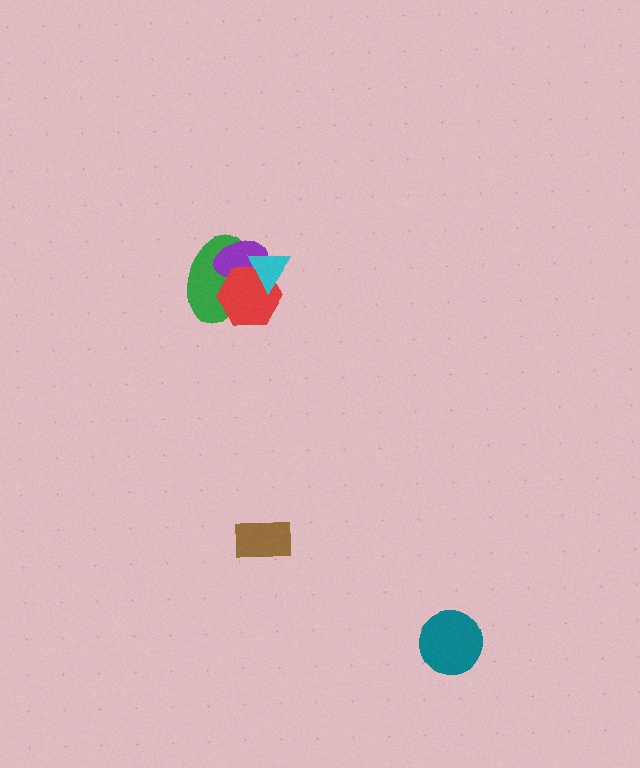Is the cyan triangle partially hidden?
No, no other shape covers it.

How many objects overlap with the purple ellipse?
3 objects overlap with the purple ellipse.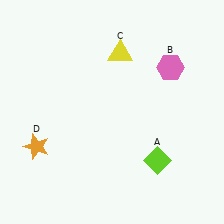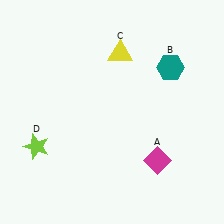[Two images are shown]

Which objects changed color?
A changed from lime to magenta. B changed from pink to teal. D changed from orange to lime.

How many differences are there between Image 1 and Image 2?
There are 3 differences between the two images.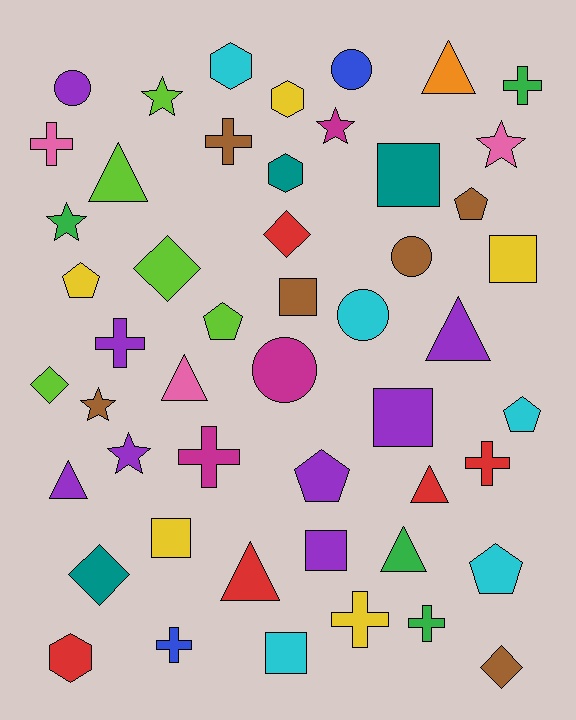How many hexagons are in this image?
There are 4 hexagons.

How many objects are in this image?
There are 50 objects.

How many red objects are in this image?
There are 5 red objects.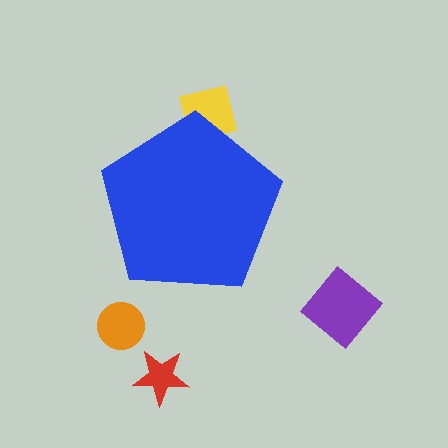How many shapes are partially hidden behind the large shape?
1 shape is partially hidden.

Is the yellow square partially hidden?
Yes, the yellow square is partially hidden behind the blue pentagon.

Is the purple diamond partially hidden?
No, the purple diamond is fully visible.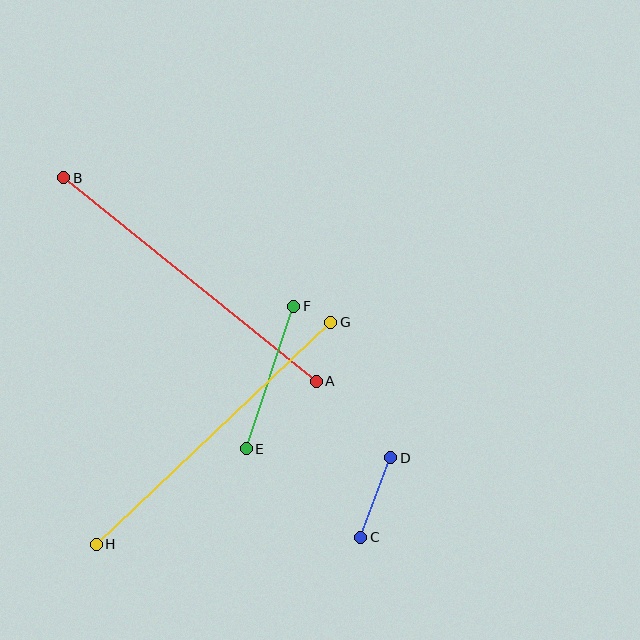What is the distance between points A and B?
The distance is approximately 324 pixels.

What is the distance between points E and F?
The distance is approximately 150 pixels.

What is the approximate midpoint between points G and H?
The midpoint is at approximately (214, 433) pixels.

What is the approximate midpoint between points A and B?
The midpoint is at approximately (190, 279) pixels.